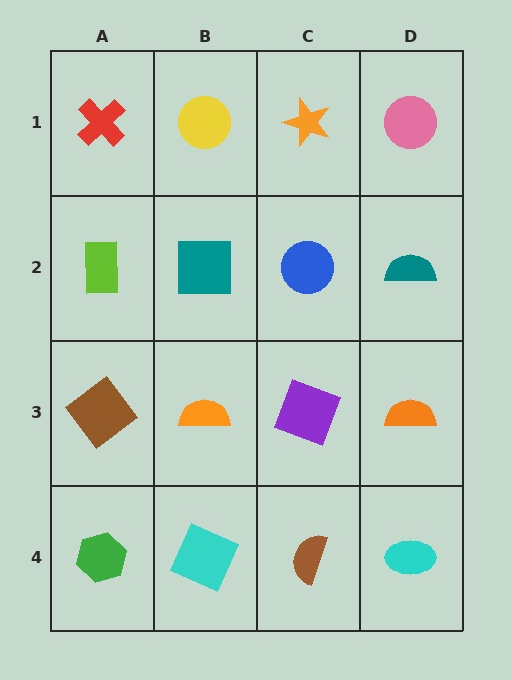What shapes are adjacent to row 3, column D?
A teal semicircle (row 2, column D), a cyan ellipse (row 4, column D), a purple square (row 3, column C).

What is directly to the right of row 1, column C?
A pink circle.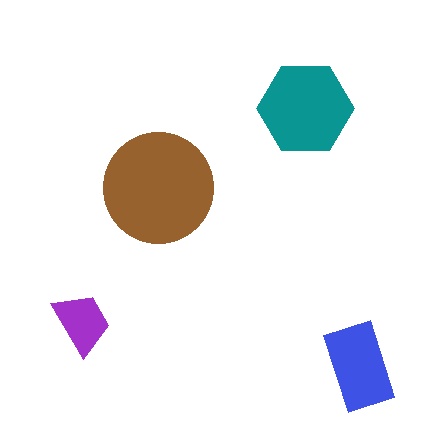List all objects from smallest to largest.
The purple trapezoid, the blue rectangle, the teal hexagon, the brown circle.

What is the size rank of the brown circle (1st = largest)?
1st.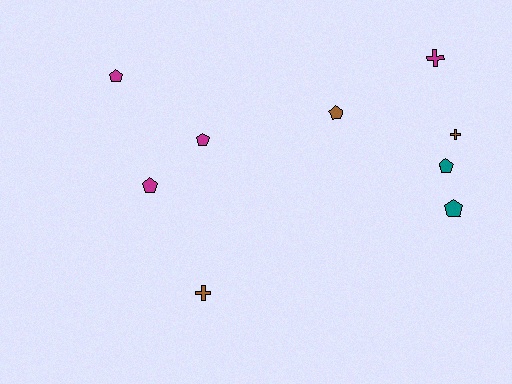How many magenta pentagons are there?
There are 3 magenta pentagons.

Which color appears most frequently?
Magenta, with 4 objects.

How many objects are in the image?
There are 9 objects.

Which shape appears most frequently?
Pentagon, with 6 objects.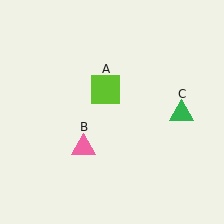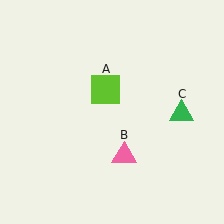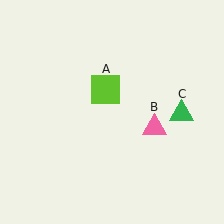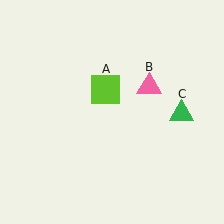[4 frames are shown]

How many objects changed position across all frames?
1 object changed position: pink triangle (object B).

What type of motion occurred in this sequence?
The pink triangle (object B) rotated counterclockwise around the center of the scene.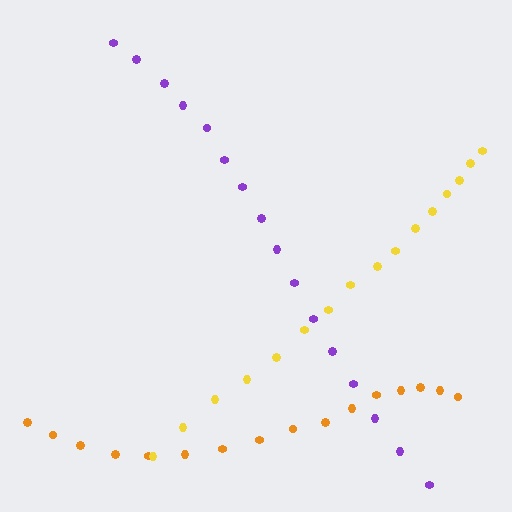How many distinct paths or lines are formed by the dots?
There are 3 distinct paths.